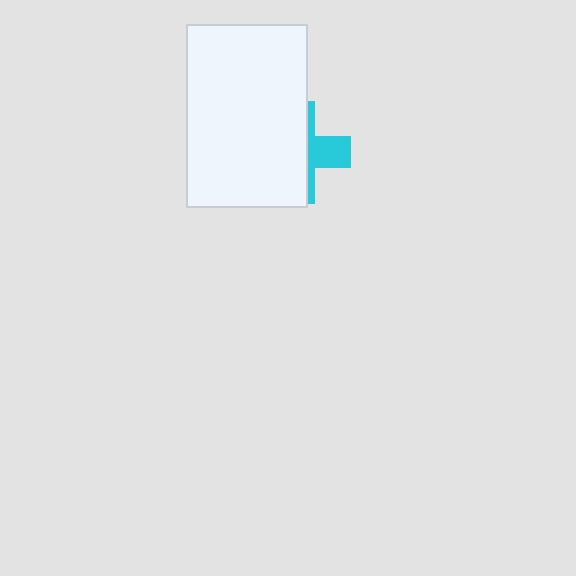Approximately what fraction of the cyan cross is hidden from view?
Roughly 65% of the cyan cross is hidden behind the white rectangle.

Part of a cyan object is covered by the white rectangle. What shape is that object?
It is a cross.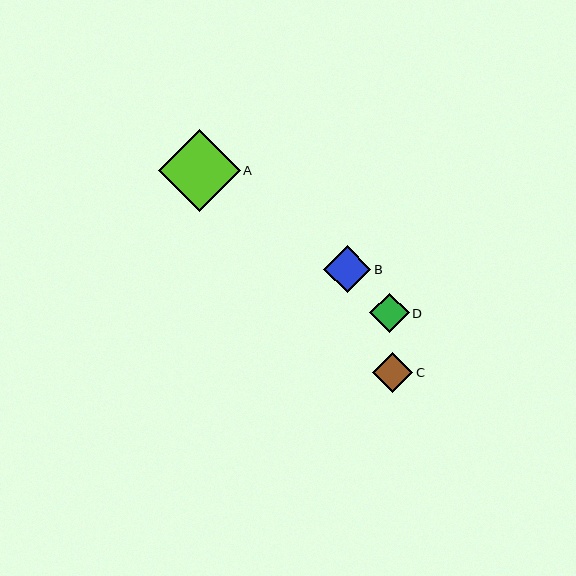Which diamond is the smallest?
Diamond D is the smallest with a size of approximately 40 pixels.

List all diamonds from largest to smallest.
From largest to smallest: A, B, C, D.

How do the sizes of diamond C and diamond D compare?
Diamond C and diamond D are approximately the same size.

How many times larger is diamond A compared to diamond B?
Diamond A is approximately 1.7 times the size of diamond B.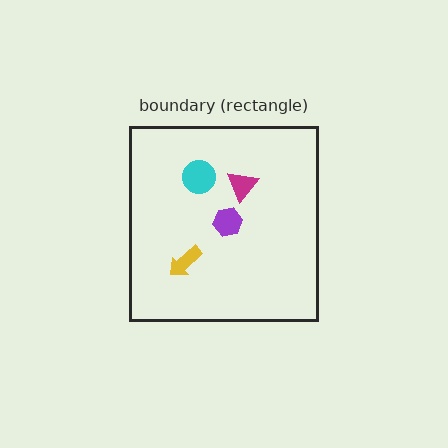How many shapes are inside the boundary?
4 inside, 0 outside.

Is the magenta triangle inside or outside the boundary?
Inside.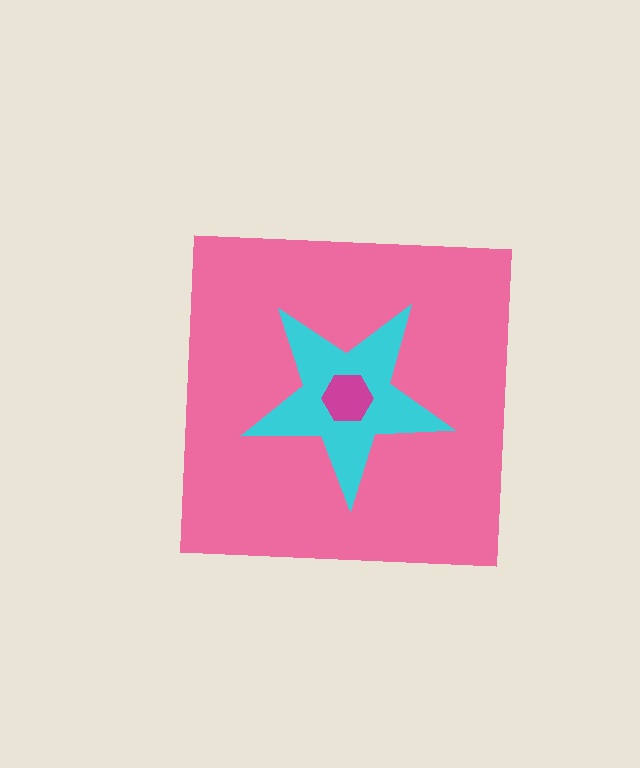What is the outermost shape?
The pink square.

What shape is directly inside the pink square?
The cyan star.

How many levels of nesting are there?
3.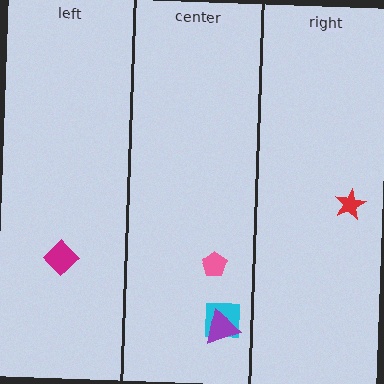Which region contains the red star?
The right region.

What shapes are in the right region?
The red star.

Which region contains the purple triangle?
The center region.